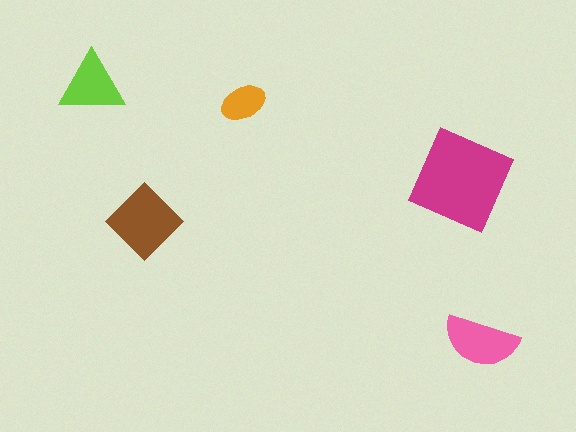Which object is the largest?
The magenta square.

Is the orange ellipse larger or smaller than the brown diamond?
Smaller.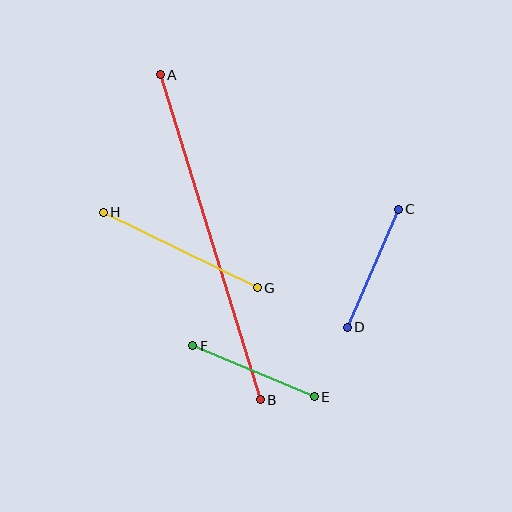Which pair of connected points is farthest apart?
Points A and B are farthest apart.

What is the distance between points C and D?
The distance is approximately 129 pixels.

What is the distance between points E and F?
The distance is approximately 132 pixels.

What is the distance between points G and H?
The distance is approximately 172 pixels.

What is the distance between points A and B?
The distance is approximately 340 pixels.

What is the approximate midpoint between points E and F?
The midpoint is at approximately (253, 371) pixels.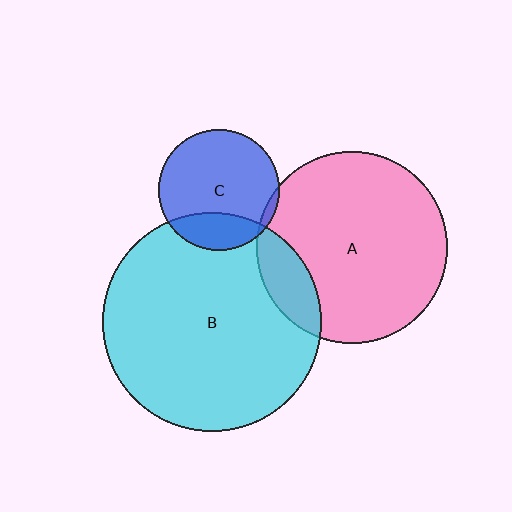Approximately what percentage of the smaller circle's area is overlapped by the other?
Approximately 25%.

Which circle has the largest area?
Circle B (cyan).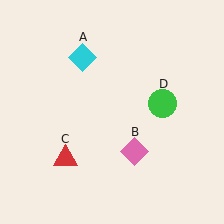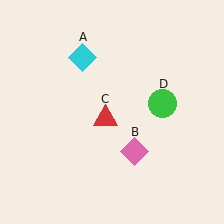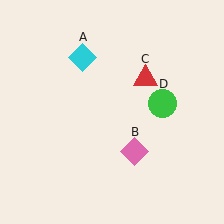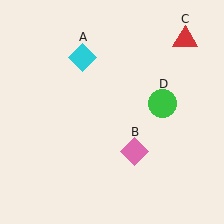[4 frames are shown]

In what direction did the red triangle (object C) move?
The red triangle (object C) moved up and to the right.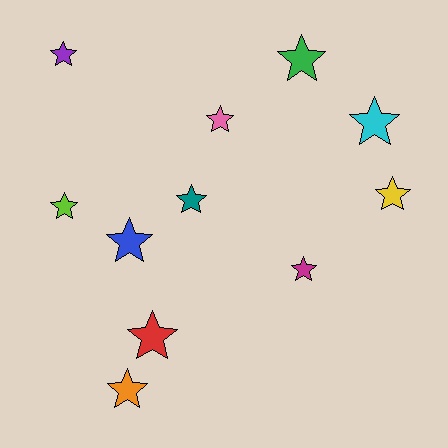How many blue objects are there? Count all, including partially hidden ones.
There is 1 blue object.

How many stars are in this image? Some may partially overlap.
There are 11 stars.